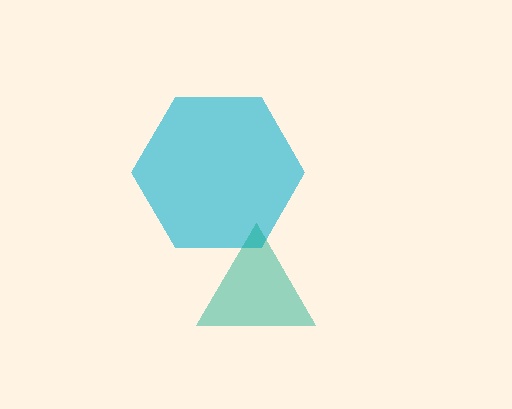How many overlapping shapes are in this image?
There are 2 overlapping shapes in the image.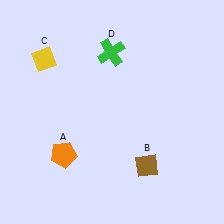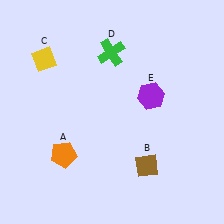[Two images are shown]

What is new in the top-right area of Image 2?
A purple hexagon (E) was added in the top-right area of Image 2.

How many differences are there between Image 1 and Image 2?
There is 1 difference between the two images.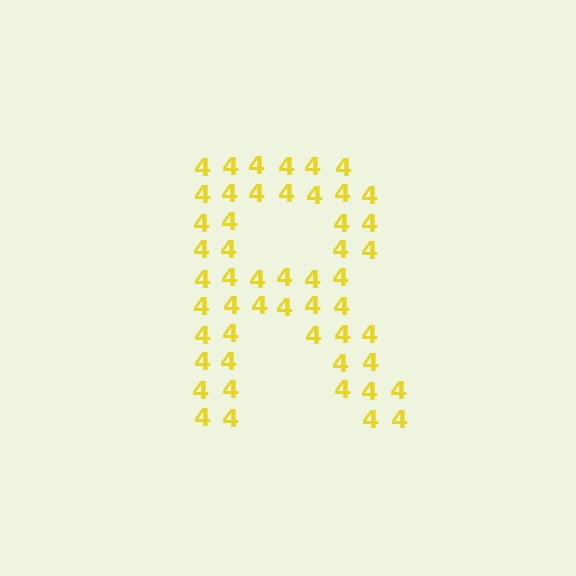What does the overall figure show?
The overall figure shows the letter R.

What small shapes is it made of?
It is made of small digit 4's.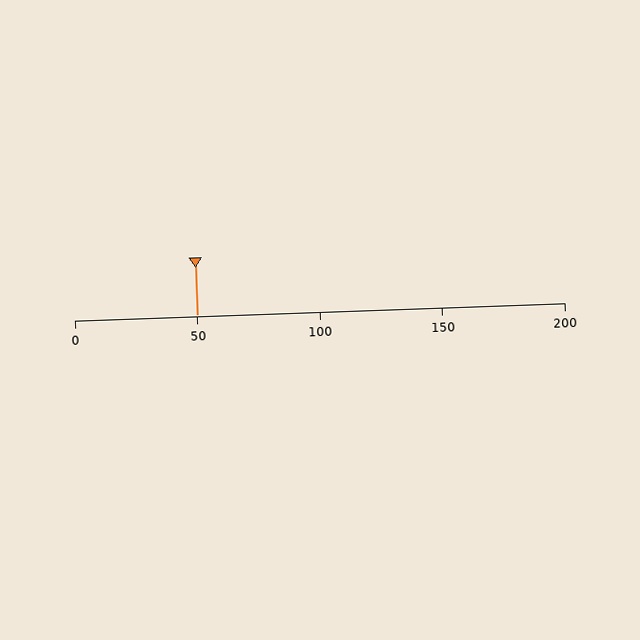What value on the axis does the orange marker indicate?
The marker indicates approximately 50.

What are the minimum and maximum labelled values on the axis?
The axis runs from 0 to 200.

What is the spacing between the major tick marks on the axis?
The major ticks are spaced 50 apart.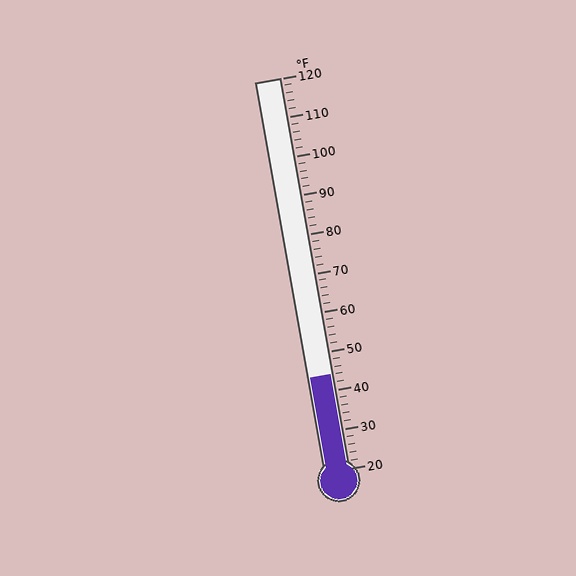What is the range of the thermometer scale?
The thermometer scale ranges from 20°F to 120°F.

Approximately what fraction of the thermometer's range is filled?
The thermometer is filled to approximately 25% of its range.